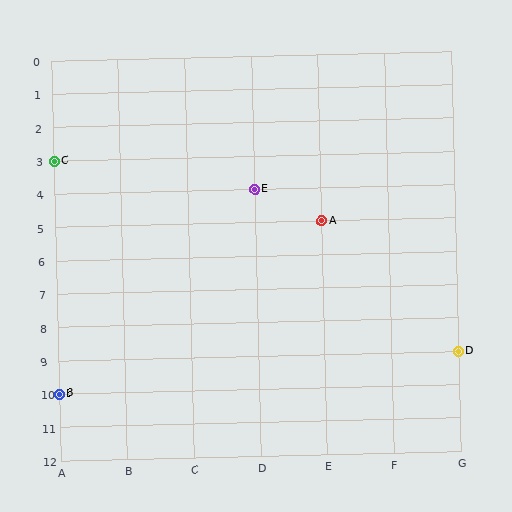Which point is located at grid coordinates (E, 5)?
Point A is at (E, 5).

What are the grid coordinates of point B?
Point B is at grid coordinates (A, 10).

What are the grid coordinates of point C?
Point C is at grid coordinates (A, 3).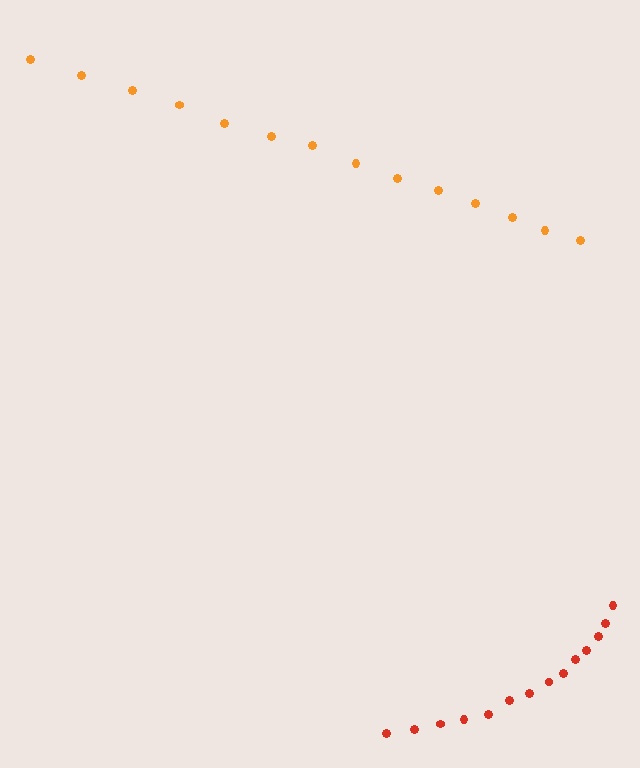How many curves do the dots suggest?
There are 2 distinct paths.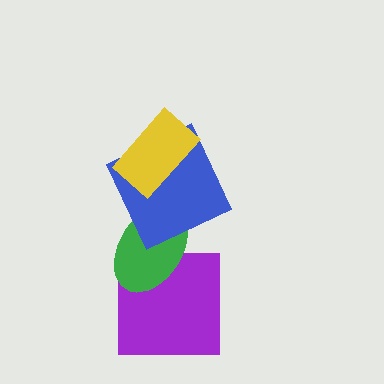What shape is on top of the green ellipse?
The blue square is on top of the green ellipse.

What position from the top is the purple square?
The purple square is 4th from the top.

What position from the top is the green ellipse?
The green ellipse is 3rd from the top.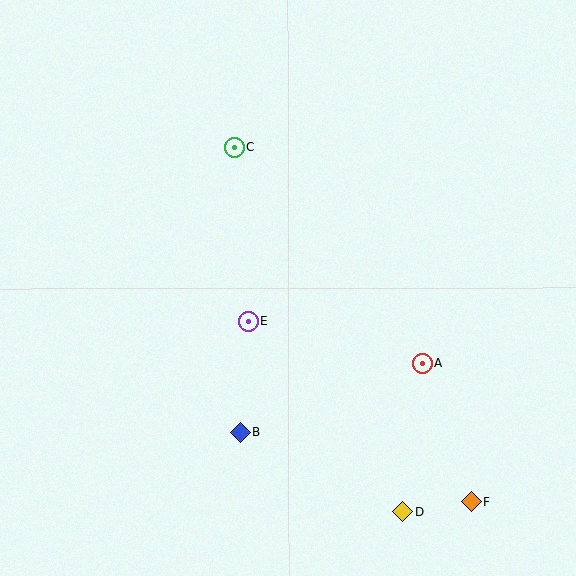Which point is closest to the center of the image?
Point E at (248, 321) is closest to the center.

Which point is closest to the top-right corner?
Point C is closest to the top-right corner.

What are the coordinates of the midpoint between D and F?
The midpoint between D and F is at (437, 507).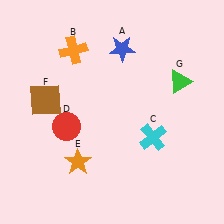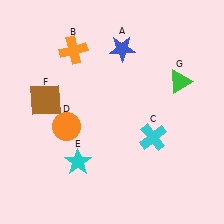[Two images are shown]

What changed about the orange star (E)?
In Image 1, E is orange. In Image 2, it changed to cyan.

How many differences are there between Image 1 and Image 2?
There are 2 differences between the two images.